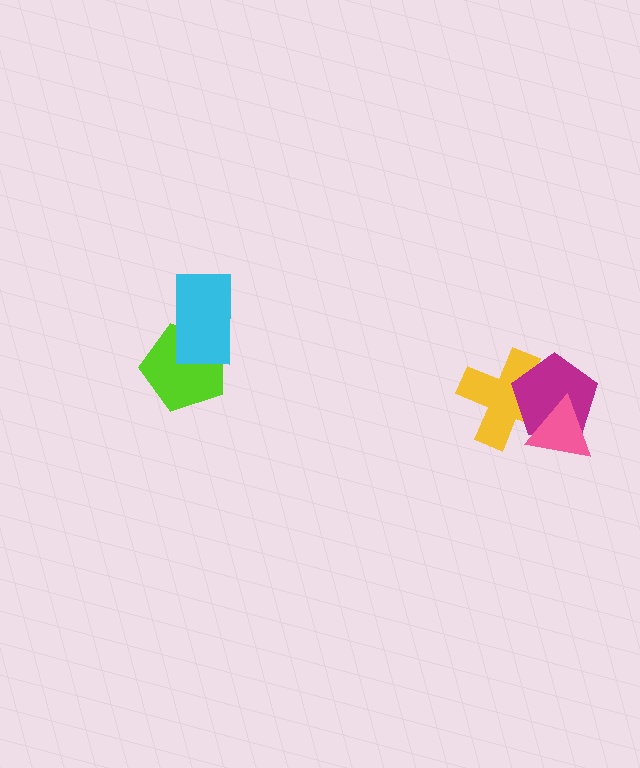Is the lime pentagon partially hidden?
Yes, it is partially covered by another shape.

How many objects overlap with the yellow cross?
2 objects overlap with the yellow cross.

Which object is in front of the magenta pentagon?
The pink triangle is in front of the magenta pentagon.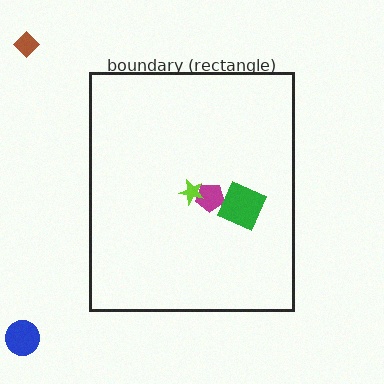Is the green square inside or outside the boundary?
Inside.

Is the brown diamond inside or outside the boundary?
Outside.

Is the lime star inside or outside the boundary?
Inside.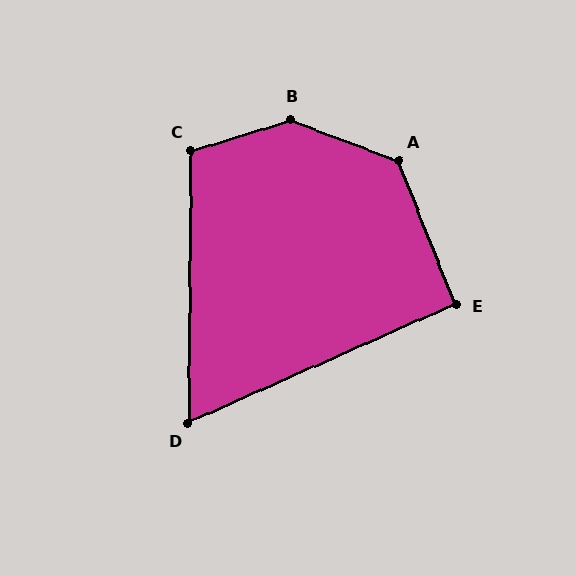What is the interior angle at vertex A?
Approximately 133 degrees (obtuse).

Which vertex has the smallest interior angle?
D, at approximately 66 degrees.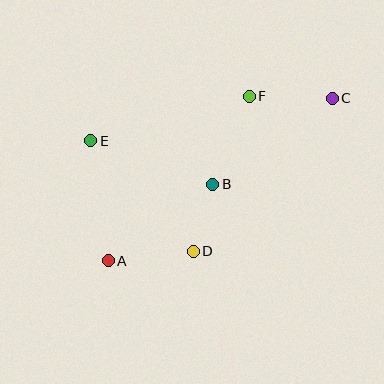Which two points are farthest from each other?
Points A and C are farthest from each other.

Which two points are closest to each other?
Points B and D are closest to each other.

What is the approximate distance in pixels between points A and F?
The distance between A and F is approximately 216 pixels.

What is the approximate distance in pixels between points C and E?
The distance between C and E is approximately 245 pixels.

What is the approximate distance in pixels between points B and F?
The distance between B and F is approximately 95 pixels.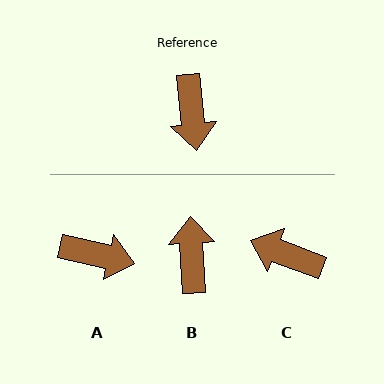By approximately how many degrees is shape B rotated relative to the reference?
Approximately 176 degrees counter-clockwise.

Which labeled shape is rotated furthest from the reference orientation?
B, about 176 degrees away.